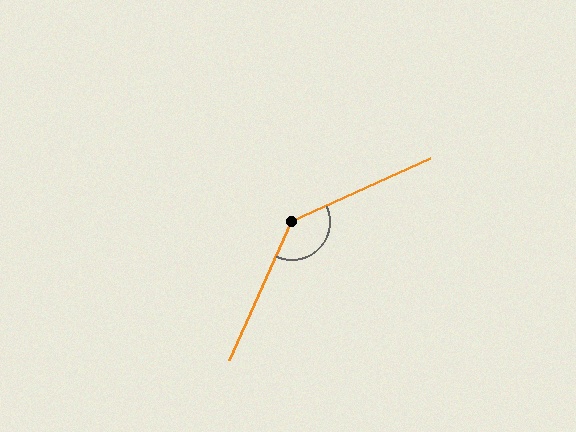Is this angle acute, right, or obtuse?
It is obtuse.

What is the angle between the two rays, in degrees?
Approximately 139 degrees.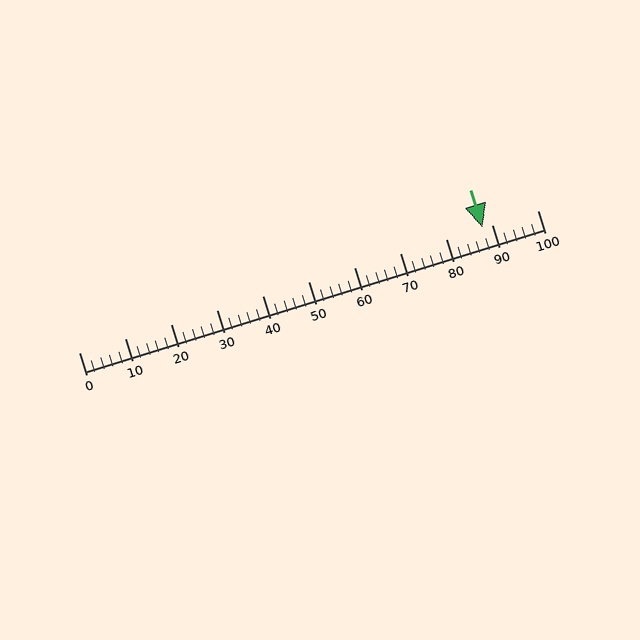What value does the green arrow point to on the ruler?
The green arrow points to approximately 88.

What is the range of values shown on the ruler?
The ruler shows values from 0 to 100.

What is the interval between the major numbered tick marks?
The major tick marks are spaced 10 units apart.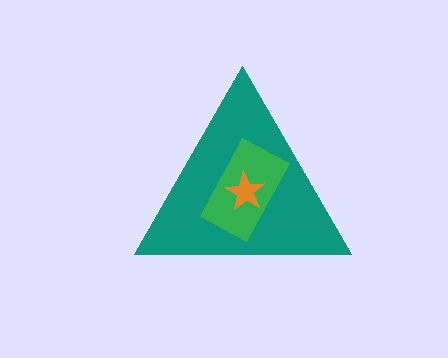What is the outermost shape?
The teal triangle.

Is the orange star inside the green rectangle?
Yes.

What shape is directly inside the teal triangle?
The green rectangle.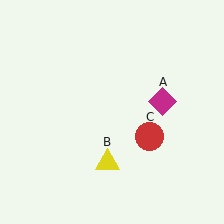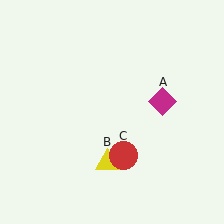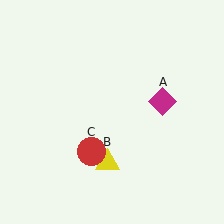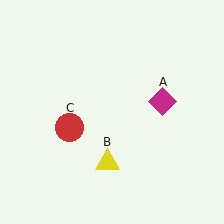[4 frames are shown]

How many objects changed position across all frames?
1 object changed position: red circle (object C).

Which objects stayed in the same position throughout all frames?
Magenta diamond (object A) and yellow triangle (object B) remained stationary.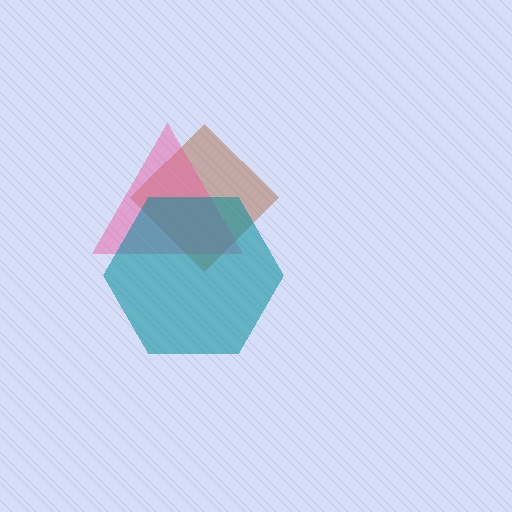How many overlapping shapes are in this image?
There are 3 overlapping shapes in the image.